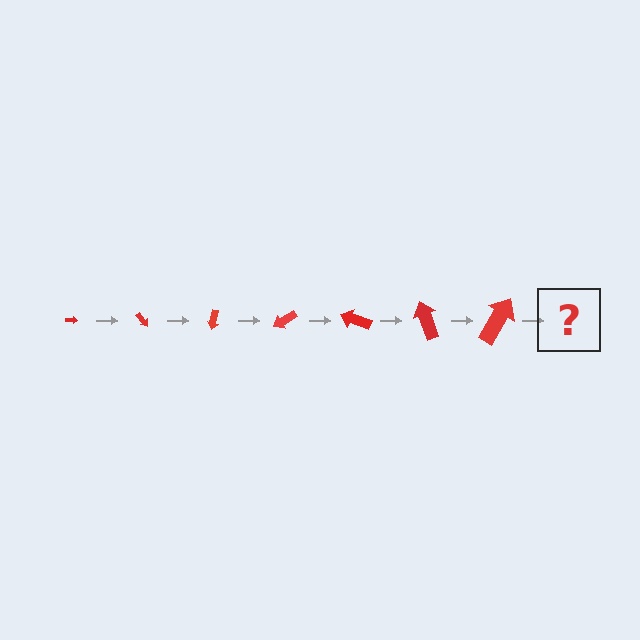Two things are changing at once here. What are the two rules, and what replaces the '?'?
The two rules are that the arrow grows larger each step and it rotates 50 degrees each step. The '?' should be an arrow, larger than the previous one and rotated 350 degrees from the start.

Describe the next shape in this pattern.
It should be an arrow, larger than the previous one and rotated 350 degrees from the start.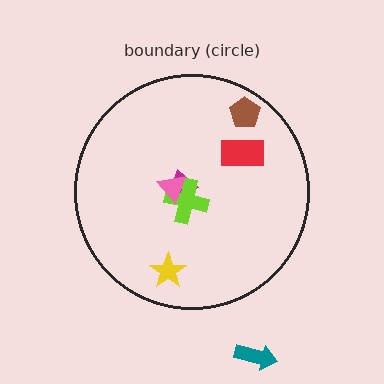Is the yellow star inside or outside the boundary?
Inside.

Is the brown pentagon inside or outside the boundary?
Inside.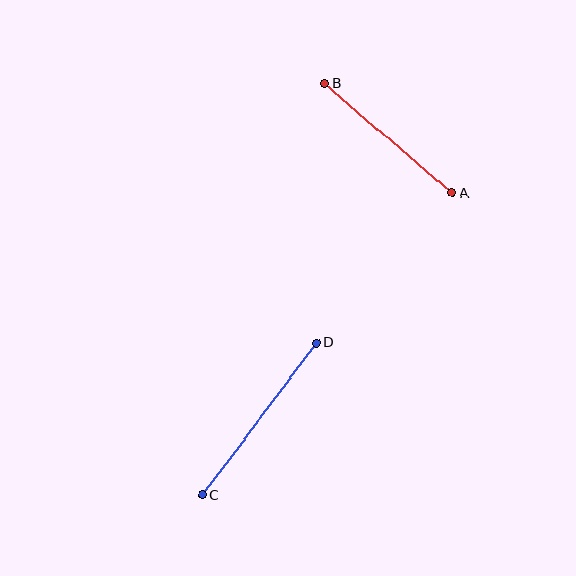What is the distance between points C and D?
The distance is approximately 190 pixels.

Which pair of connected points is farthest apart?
Points C and D are farthest apart.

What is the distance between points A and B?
The distance is approximately 168 pixels.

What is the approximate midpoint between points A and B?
The midpoint is at approximately (388, 139) pixels.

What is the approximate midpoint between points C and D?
The midpoint is at approximately (259, 419) pixels.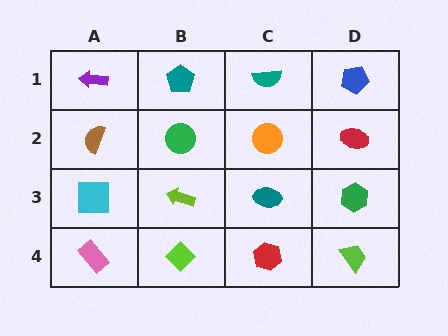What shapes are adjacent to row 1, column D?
A red ellipse (row 2, column D), a teal semicircle (row 1, column C).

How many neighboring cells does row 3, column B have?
4.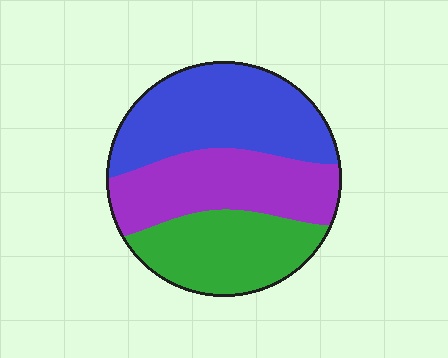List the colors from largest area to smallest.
From largest to smallest: blue, purple, green.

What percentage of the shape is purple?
Purple takes up about one third (1/3) of the shape.